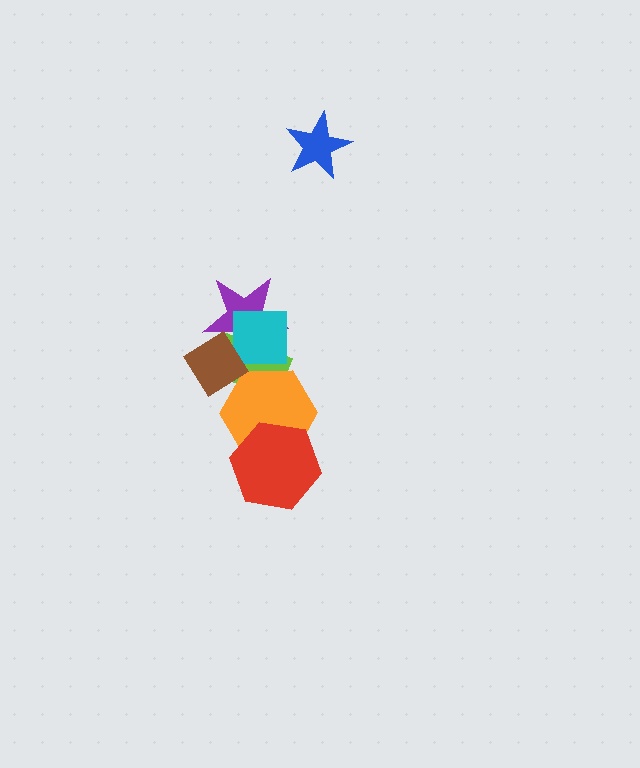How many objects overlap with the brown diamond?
4 objects overlap with the brown diamond.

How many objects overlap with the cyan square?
3 objects overlap with the cyan square.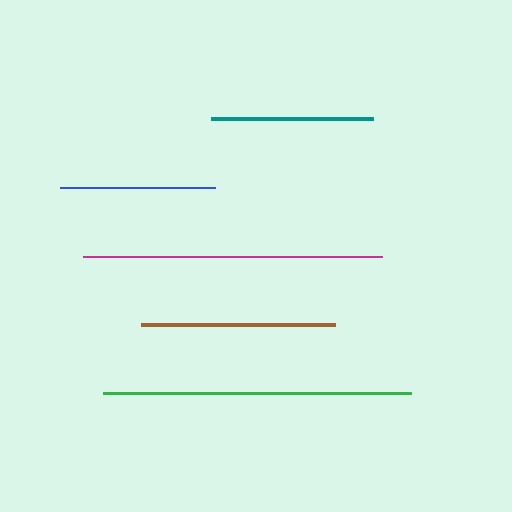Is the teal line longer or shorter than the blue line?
The teal line is longer than the blue line.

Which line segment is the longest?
The green line is the longest at approximately 308 pixels.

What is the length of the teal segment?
The teal segment is approximately 162 pixels long.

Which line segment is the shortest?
The blue line is the shortest at approximately 155 pixels.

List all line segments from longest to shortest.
From longest to shortest: green, magenta, brown, teal, blue.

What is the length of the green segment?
The green segment is approximately 308 pixels long.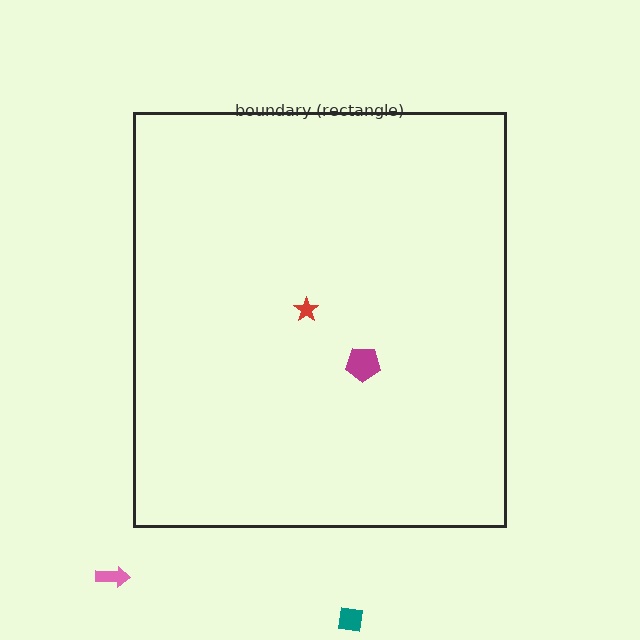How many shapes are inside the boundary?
2 inside, 2 outside.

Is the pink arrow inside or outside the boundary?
Outside.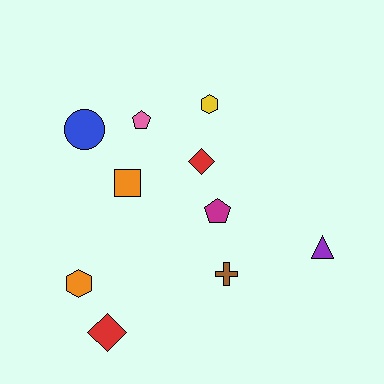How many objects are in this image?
There are 10 objects.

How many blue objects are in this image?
There is 1 blue object.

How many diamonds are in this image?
There are 2 diamonds.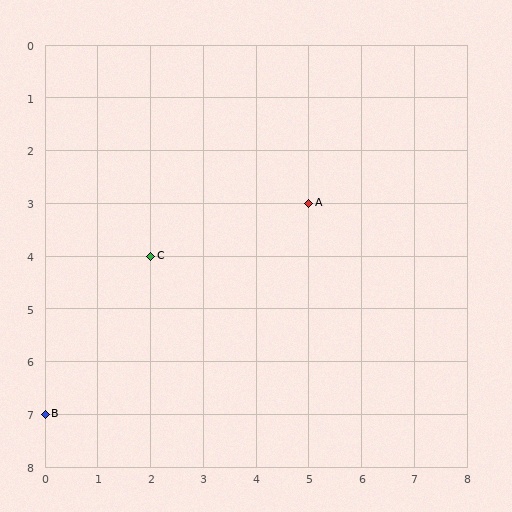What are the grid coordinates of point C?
Point C is at grid coordinates (2, 4).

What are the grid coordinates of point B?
Point B is at grid coordinates (0, 7).